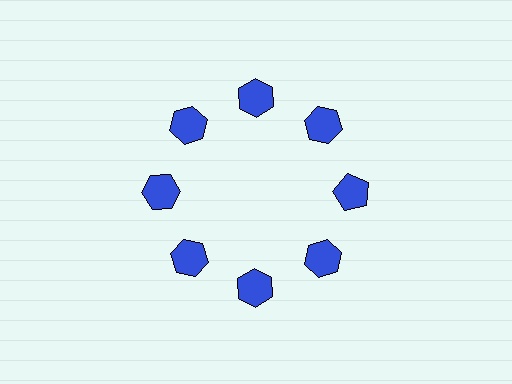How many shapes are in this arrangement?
There are 8 shapes arranged in a ring pattern.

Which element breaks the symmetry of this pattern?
The blue pentagon at roughly the 3 o'clock position breaks the symmetry. All other shapes are blue hexagons.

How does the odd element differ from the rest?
It has a different shape: pentagon instead of hexagon.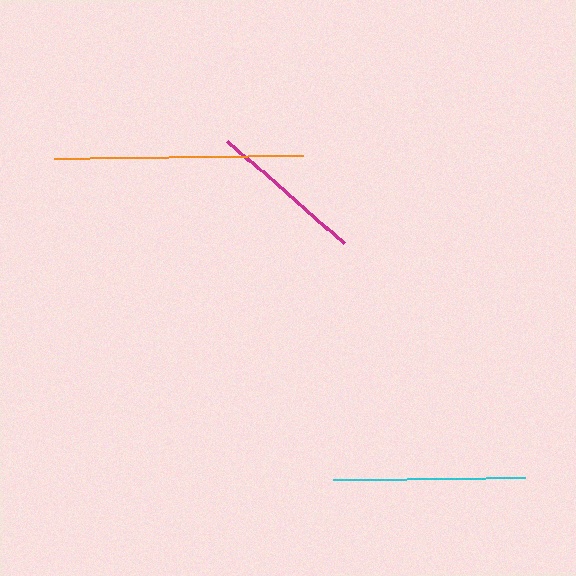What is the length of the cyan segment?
The cyan segment is approximately 192 pixels long.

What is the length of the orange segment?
The orange segment is approximately 249 pixels long.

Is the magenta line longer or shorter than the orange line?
The orange line is longer than the magenta line.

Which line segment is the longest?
The orange line is the longest at approximately 249 pixels.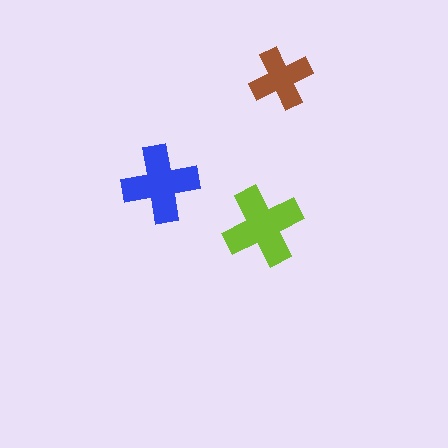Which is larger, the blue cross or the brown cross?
The blue one.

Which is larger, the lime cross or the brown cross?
The lime one.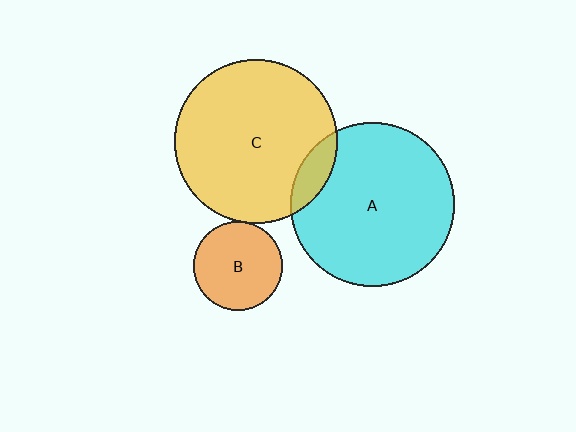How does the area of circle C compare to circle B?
Approximately 3.4 times.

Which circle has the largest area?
Circle C (yellow).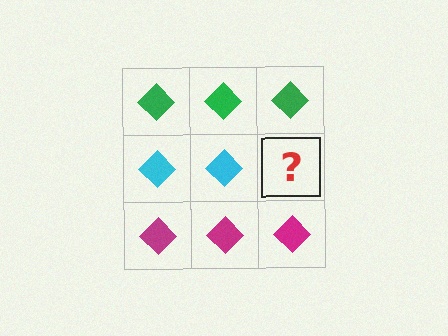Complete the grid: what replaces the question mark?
The question mark should be replaced with a cyan diamond.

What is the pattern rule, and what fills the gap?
The rule is that each row has a consistent color. The gap should be filled with a cyan diamond.